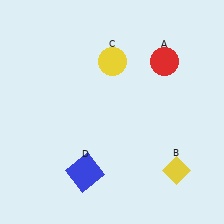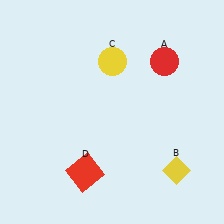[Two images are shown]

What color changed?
The square (D) changed from blue in Image 1 to red in Image 2.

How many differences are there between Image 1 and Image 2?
There is 1 difference between the two images.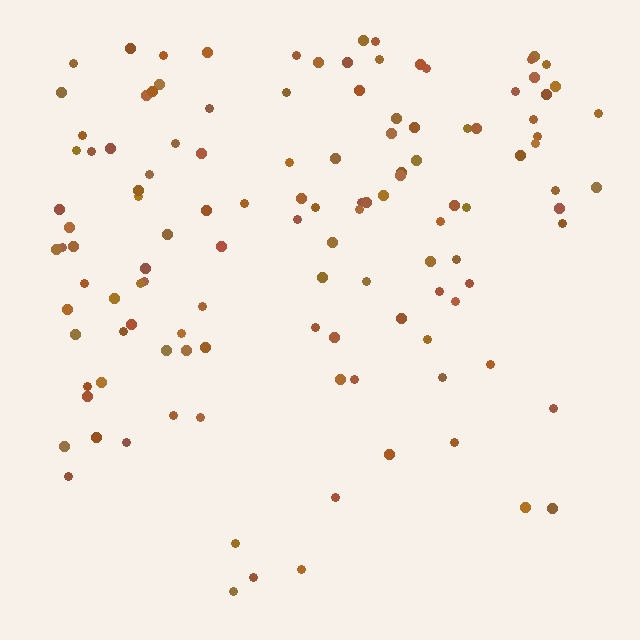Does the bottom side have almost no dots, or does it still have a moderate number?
Still a moderate number, just noticeably fewer than the top.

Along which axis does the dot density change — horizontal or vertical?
Vertical.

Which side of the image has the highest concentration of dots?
The top.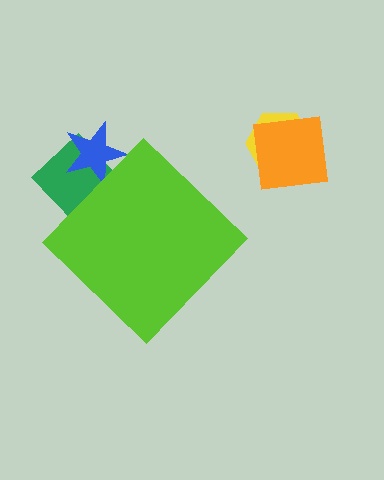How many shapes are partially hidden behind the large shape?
2 shapes are partially hidden.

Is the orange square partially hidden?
No, the orange square is fully visible.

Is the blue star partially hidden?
Yes, the blue star is partially hidden behind the lime diamond.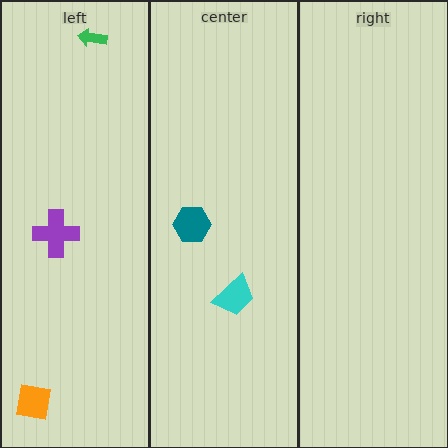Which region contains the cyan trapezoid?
The center region.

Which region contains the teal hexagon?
The center region.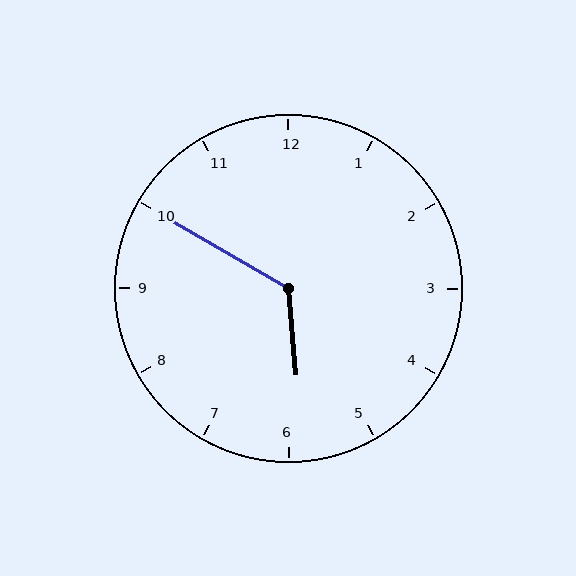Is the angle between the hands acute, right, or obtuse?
It is obtuse.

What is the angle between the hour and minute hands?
Approximately 125 degrees.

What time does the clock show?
5:50.